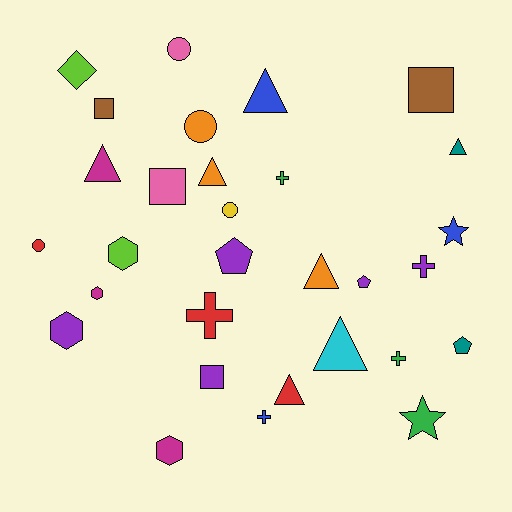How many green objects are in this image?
There are 3 green objects.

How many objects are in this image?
There are 30 objects.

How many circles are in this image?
There are 4 circles.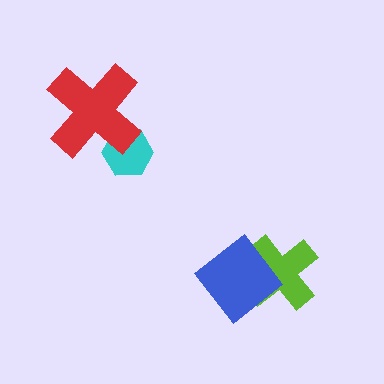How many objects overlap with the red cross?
1 object overlaps with the red cross.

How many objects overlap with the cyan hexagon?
1 object overlaps with the cyan hexagon.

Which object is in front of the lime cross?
The blue diamond is in front of the lime cross.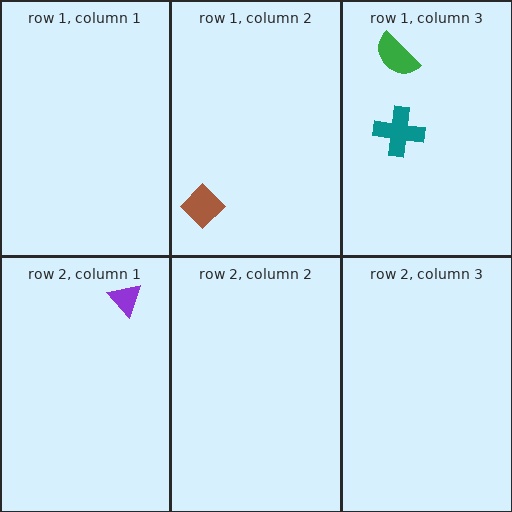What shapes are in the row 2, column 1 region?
The purple triangle.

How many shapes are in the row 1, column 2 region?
1.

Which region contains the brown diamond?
The row 1, column 2 region.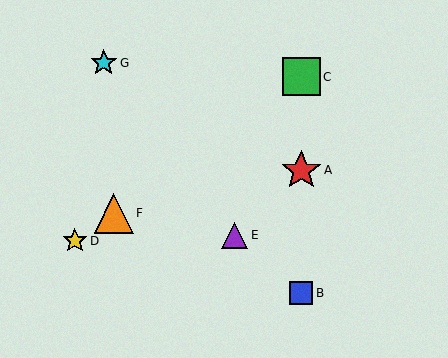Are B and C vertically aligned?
Yes, both are at x≈301.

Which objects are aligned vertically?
Objects A, B, C are aligned vertically.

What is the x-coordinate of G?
Object G is at x≈104.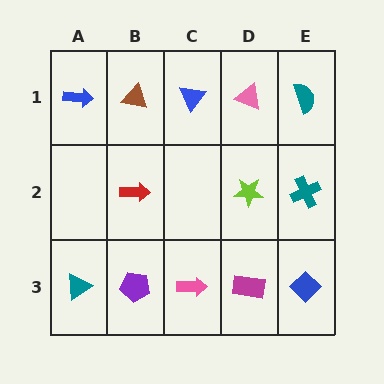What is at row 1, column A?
A blue arrow.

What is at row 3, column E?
A blue diamond.